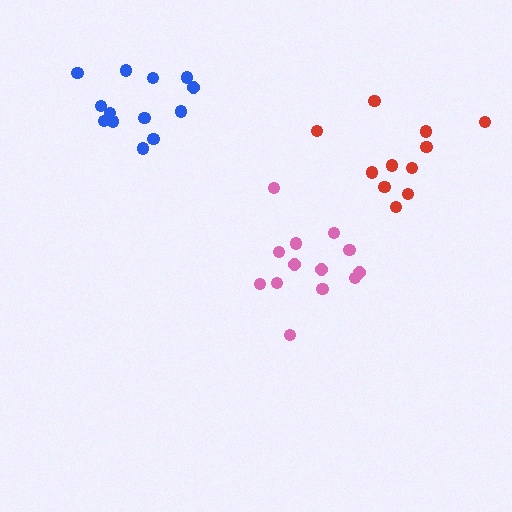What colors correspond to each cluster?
The clusters are colored: pink, red, blue.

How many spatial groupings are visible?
There are 3 spatial groupings.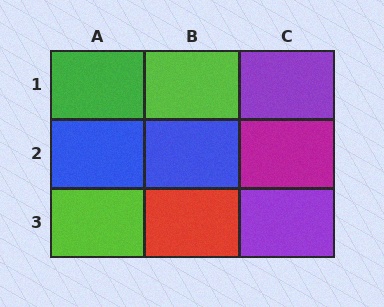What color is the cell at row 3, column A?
Lime.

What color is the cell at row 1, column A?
Green.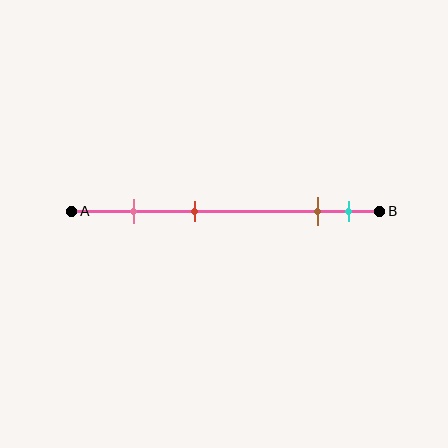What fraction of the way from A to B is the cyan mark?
The cyan mark is approximately 90% (0.9) of the way from A to B.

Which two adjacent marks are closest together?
The brown and cyan marks are the closest adjacent pair.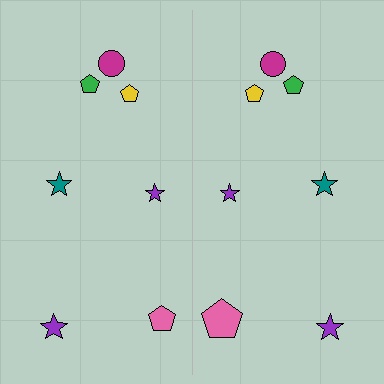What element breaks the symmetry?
The pink pentagon on the right side has a different size than its mirror counterpart.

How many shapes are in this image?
There are 14 shapes in this image.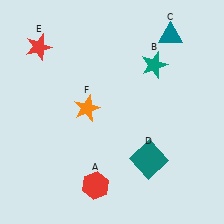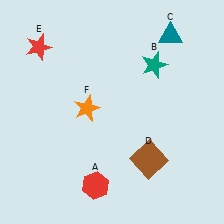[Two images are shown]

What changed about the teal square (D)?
In Image 1, D is teal. In Image 2, it changed to brown.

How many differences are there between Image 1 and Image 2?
There is 1 difference between the two images.